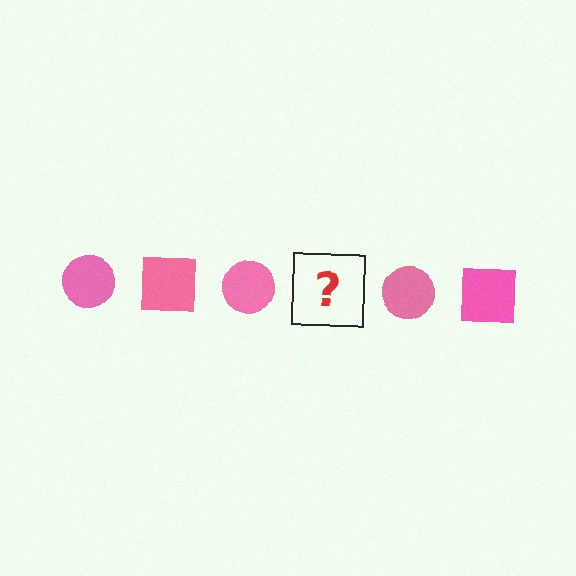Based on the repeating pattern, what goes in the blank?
The blank should be a pink square.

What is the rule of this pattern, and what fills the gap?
The rule is that the pattern cycles through circle, square shapes in pink. The gap should be filled with a pink square.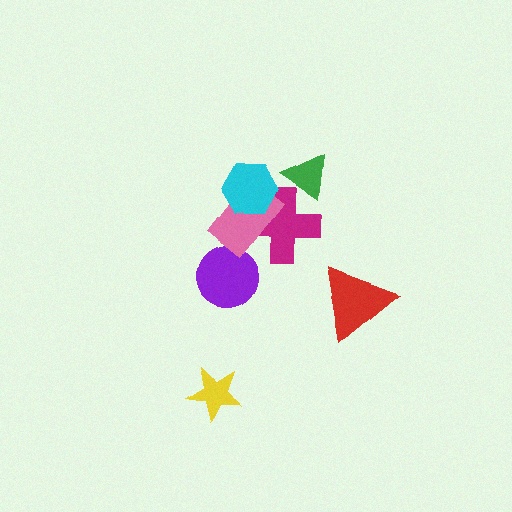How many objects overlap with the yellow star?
0 objects overlap with the yellow star.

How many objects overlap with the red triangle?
0 objects overlap with the red triangle.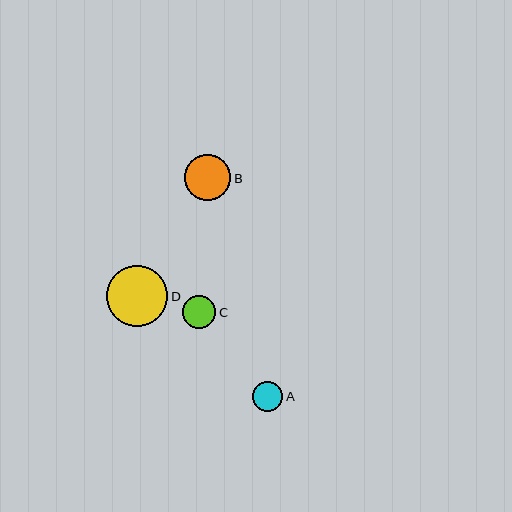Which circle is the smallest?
Circle A is the smallest with a size of approximately 30 pixels.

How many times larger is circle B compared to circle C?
Circle B is approximately 1.4 times the size of circle C.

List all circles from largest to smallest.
From largest to smallest: D, B, C, A.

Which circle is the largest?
Circle D is the largest with a size of approximately 61 pixels.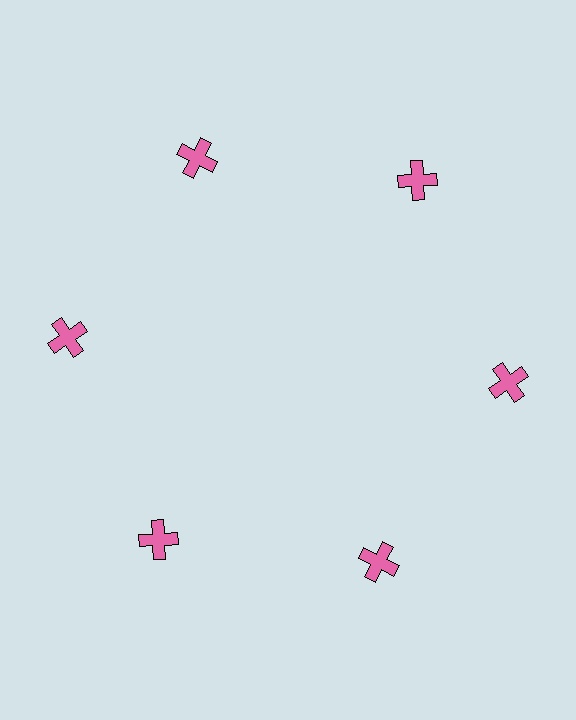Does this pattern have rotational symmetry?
Yes, this pattern has 6-fold rotational symmetry. It looks the same after rotating 60 degrees around the center.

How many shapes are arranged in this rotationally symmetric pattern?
There are 6 shapes, arranged in 6 groups of 1.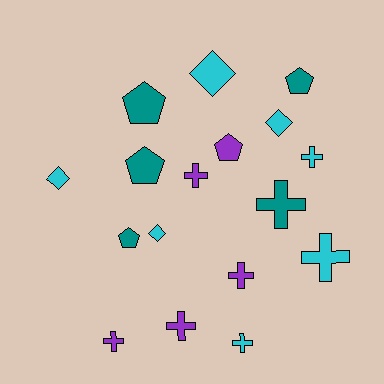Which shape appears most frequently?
Cross, with 8 objects.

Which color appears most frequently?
Cyan, with 7 objects.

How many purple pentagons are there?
There is 1 purple pentagon.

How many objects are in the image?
There are 17 objects.